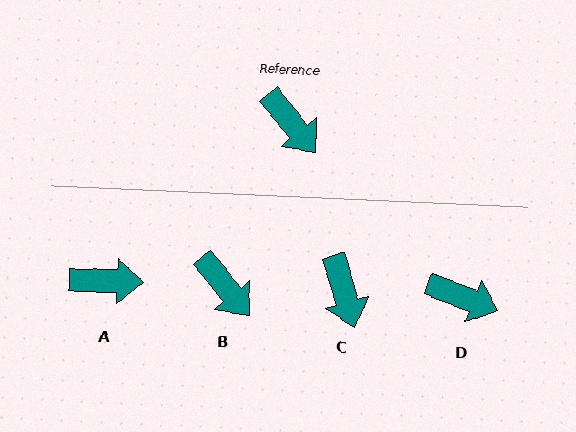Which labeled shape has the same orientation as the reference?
B.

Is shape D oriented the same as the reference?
No, it is off by about 30 degrees.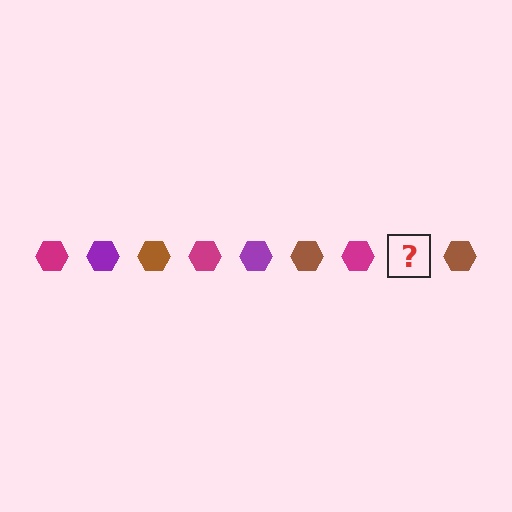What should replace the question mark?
The question mark should be replaced with a purple hexagon.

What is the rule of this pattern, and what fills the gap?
The rule is that the pattern cycles through magenta, purple, brown hexagons. The gap should be filled with a purple hexagon.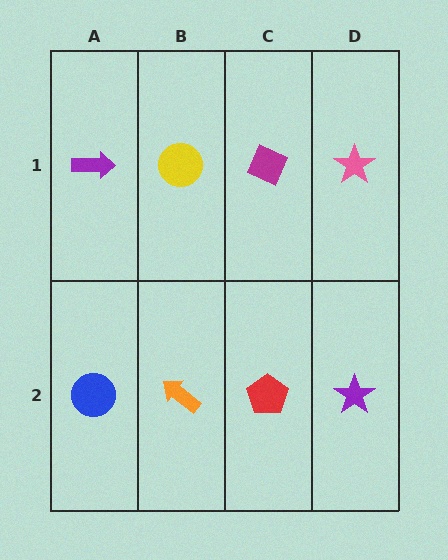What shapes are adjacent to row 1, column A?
A blue circle (row 2, column A), a yellow circle (row 1, column B).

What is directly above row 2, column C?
A magenta diamond.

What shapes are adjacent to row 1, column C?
A red pentagon (row 2, column C), a yellow circle (row 1, column B), a pink star (row 1, column D).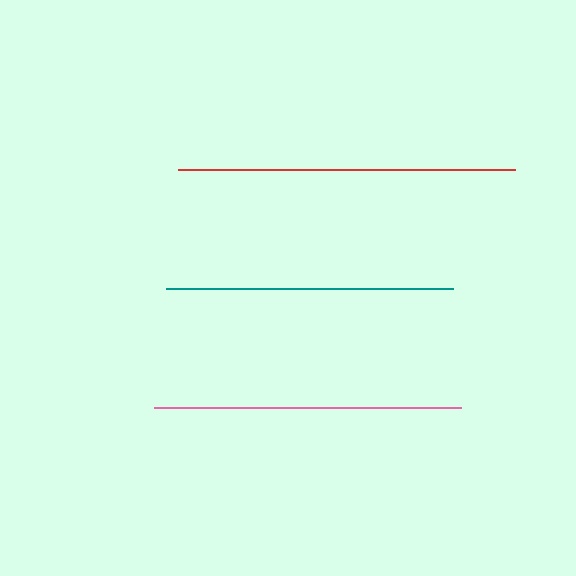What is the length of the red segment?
The red segment is approximately 337 pixels long.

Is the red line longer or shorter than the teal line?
The red line is longer than the teal line.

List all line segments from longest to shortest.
From longest to shortest: red, pink, teal.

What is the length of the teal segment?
The teal segment is approximately 286 pixels long.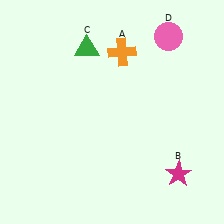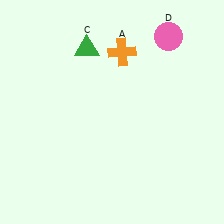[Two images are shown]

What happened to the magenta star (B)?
The magenta star (B) was removed in Image 2. It was in the bottom-right area of Image 1.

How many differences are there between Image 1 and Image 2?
There is 1 difference between the two images.